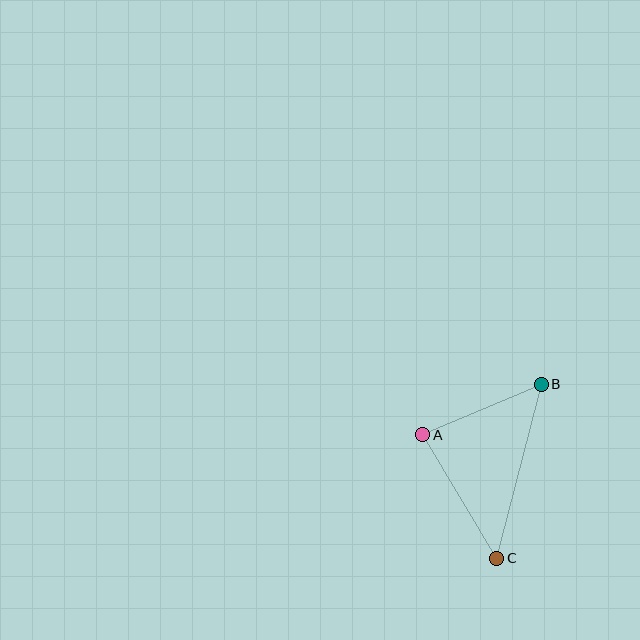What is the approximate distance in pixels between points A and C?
The distance between A and C is approximately 144 pixels.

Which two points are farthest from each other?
Points B and C are farthest from each other.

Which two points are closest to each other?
Points A and B are closest to each other.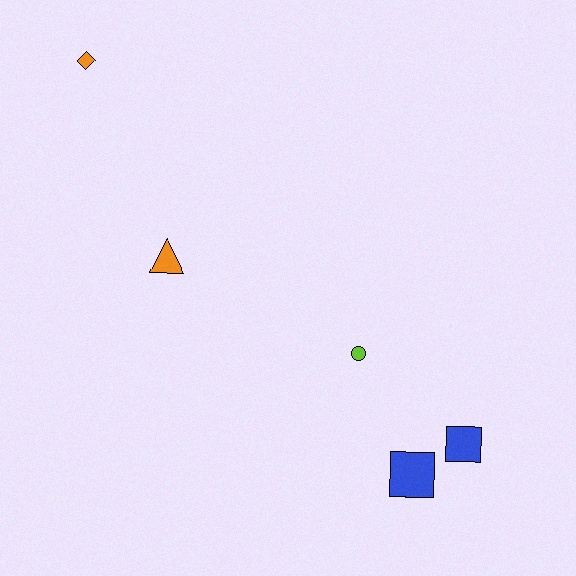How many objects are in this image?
There are 5 objects.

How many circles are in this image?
There is 1 circle.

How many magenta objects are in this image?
There are no magenta objects.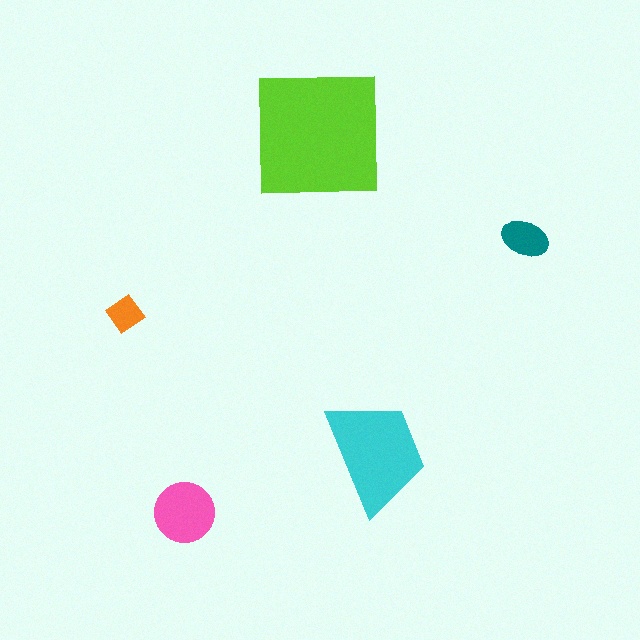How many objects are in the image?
There are 5 objects in the image.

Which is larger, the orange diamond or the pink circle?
The pink circle.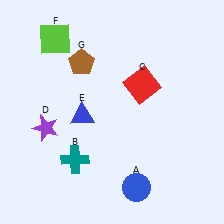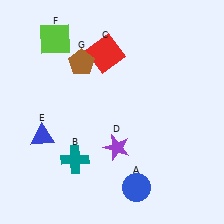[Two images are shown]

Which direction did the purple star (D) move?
The purple star (D) moved right.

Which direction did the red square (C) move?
The red square (C) moved left.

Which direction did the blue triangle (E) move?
The blue triangle (E) moved left.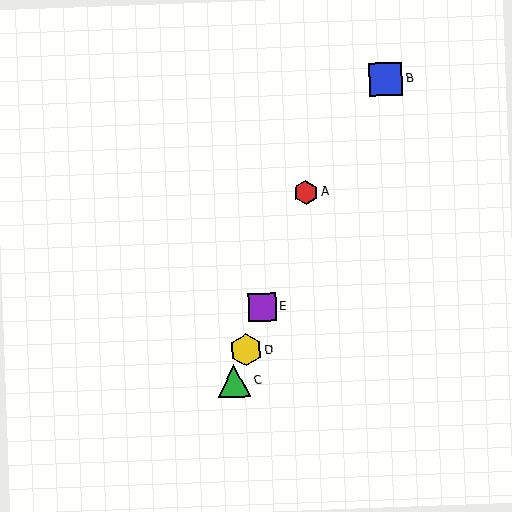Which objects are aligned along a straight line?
Objects A, C, D, E are aligned along a straight line.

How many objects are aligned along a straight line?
4 objects (A, C, D, E) are aligned along a straight line.